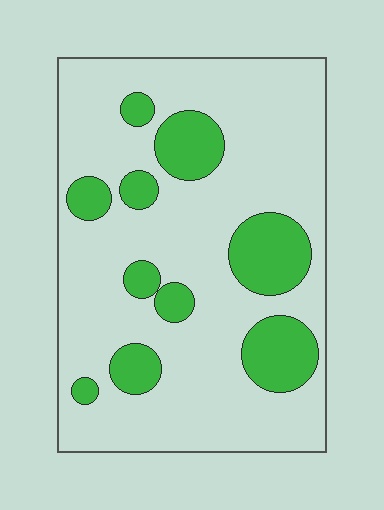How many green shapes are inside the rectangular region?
10.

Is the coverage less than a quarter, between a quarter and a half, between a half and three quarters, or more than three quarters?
Less than a quarter.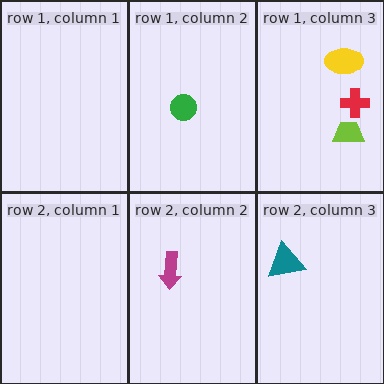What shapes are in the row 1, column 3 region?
The lime trapezoid, the yellow ellipse, the red cross.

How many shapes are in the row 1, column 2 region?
1.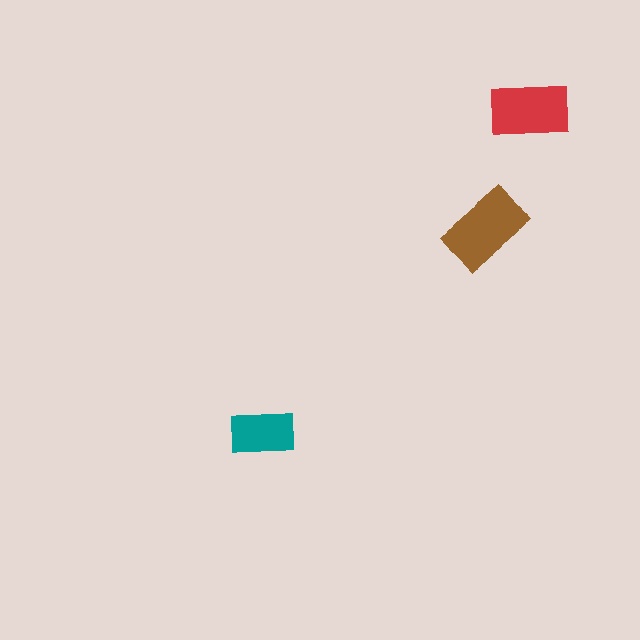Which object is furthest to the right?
The red rectangle is rightmost.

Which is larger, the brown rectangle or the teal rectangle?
The brown one.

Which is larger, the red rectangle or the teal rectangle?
The red one.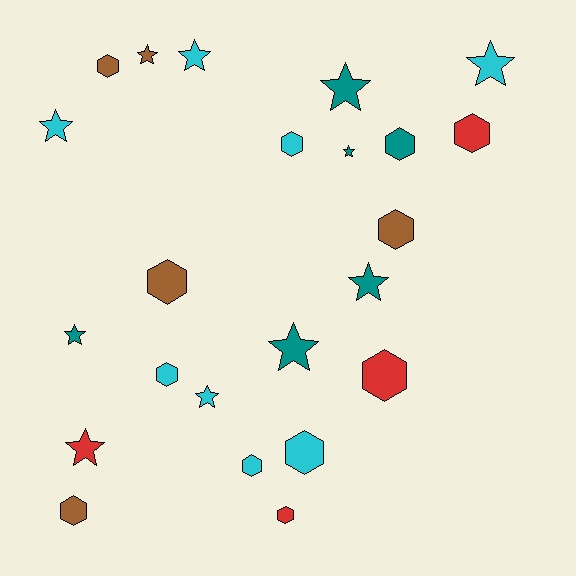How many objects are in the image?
There are 23 objects.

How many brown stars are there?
There is 1 brown star.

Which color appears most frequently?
Cyan, with 8 objects.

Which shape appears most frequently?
Hexagon, with 12 objects.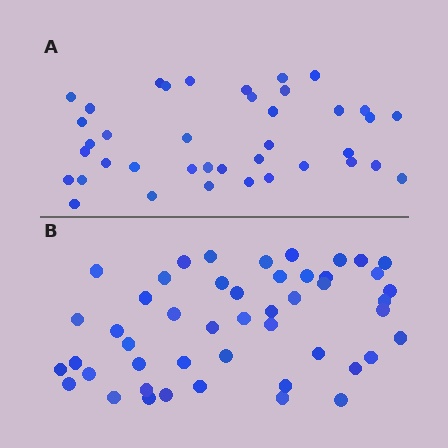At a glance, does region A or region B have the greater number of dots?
Region B (the bottom region) has more dots.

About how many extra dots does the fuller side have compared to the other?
Region B has roughly 8 or so more dots than region A.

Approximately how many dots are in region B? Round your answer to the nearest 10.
About 50 dots. (The exact count is 48, which rounds to 50.)